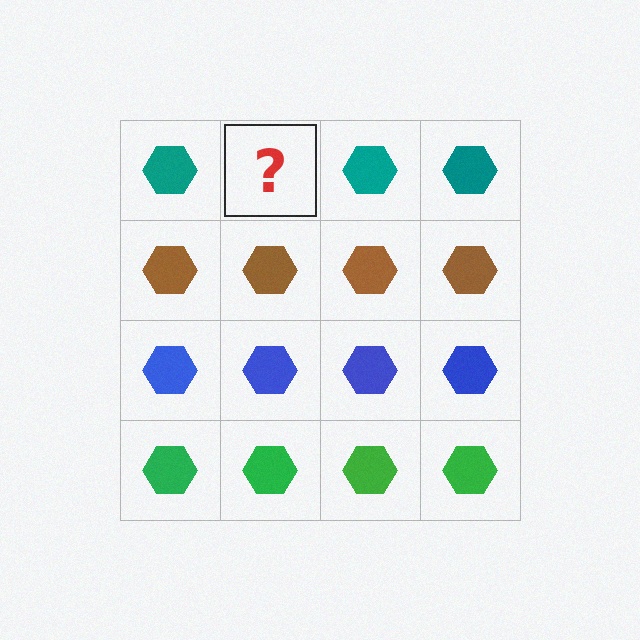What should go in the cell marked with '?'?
The missing cell should contain a teal hexagon.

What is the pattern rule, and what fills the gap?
The rule is that each row has a consistent color. The gap should be filled with a teal hexagon.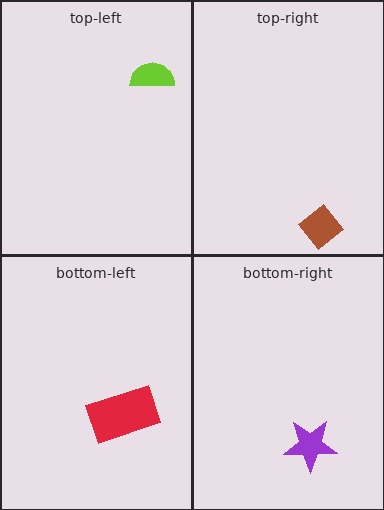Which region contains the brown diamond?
The top-right region.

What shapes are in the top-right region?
The brown diamond.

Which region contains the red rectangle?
The bottom-left region.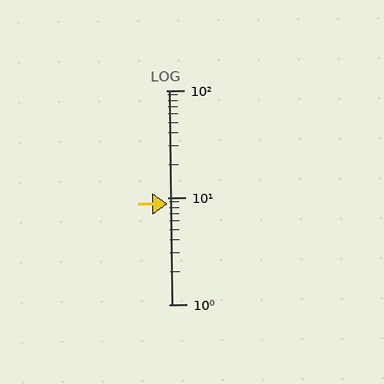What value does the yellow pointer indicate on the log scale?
The pointer indicates approximately 8.7.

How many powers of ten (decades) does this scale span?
The scale spans 2 decades, from 1 to 100.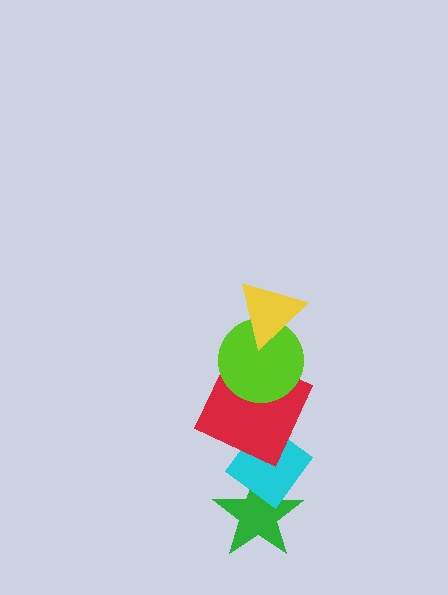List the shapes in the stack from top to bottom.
From top to bottom: the yellow triangle, the lime circle, the red square, the cyan diamond, the green star.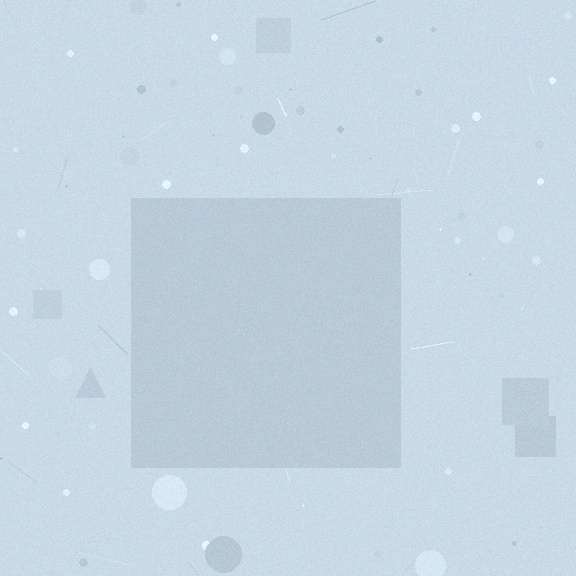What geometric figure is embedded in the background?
A square is embedded in the background.